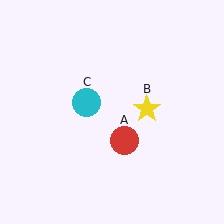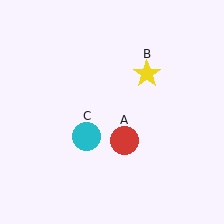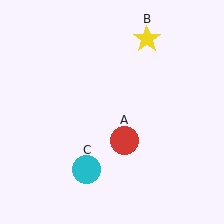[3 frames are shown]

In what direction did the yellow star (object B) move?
The yellow star (object B) moved up.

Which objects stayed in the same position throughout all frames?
Red circle (object A) remained stationary.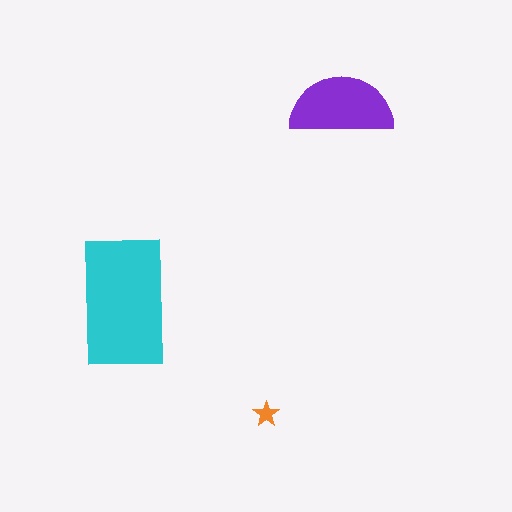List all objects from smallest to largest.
The orange star, the purple semicircle, the cyan rectangle.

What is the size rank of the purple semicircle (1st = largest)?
2nd.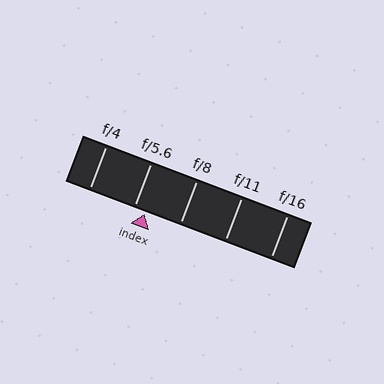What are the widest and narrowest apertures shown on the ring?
The widest aperture shown is f/4 and the narrowest is f/16.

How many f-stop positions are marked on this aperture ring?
There are 5 f-stop positions marked.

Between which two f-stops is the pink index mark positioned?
The index mark is between f/5.6 and f/8.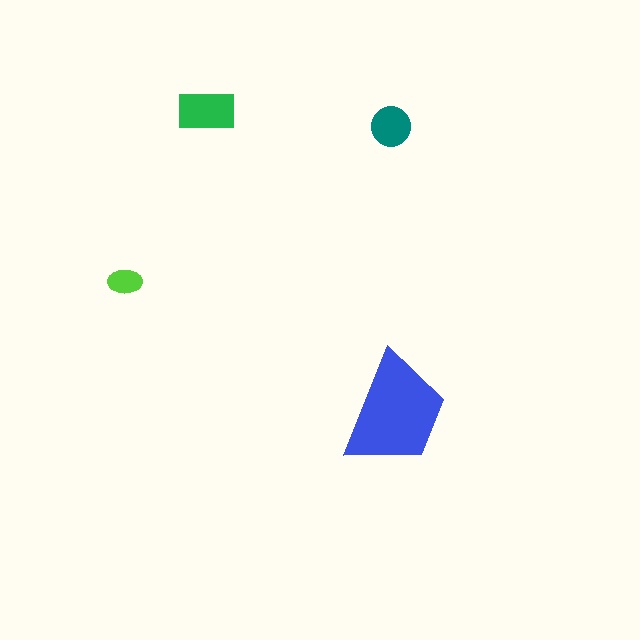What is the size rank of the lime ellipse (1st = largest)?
4th.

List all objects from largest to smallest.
The blue trapezoid, the green rectangle, the teal circle, the lime ellipse.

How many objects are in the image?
There are 4 objects in the image.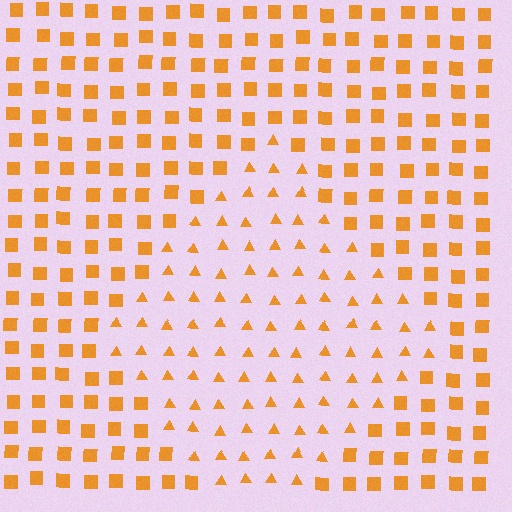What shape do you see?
I see a diamond.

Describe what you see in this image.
The image is filled with small orange elements arranged in a uniform grid. A diamond-shaped region contains triangles, while the surrounding area contains squares. The boundary is defined purely by the change in element shape.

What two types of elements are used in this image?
The image uses triangles inside the diamond region and squares outside it.